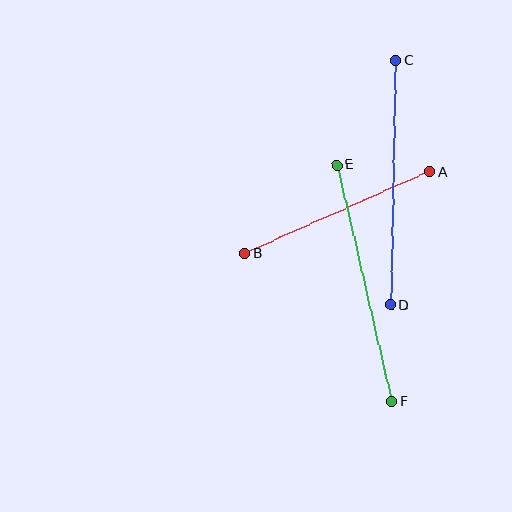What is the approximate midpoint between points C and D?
The midpoint is at approximately (393, 183) pixels.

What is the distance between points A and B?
The distance is approximately 202 pixels.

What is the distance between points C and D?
The distance is approximately 245 pixels.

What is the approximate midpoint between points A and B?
The midpoint is at approximately (337, 213) pixels.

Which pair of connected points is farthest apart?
Points C and D are farthest apart.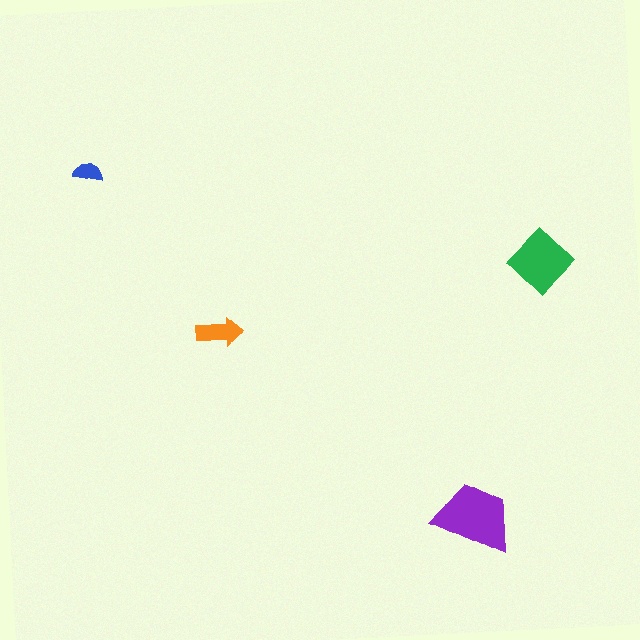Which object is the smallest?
The blue semicircle.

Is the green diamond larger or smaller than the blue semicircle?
Larger.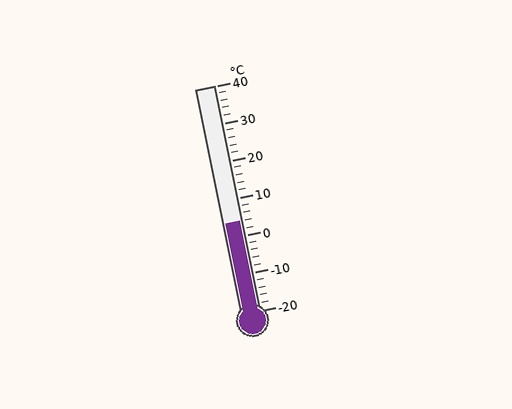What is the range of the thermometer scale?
The thermometer scale ranges from -20°C to 40°C.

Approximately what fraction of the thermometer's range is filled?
The thermometer is filled to approximately 40% of its range.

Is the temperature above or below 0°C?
The temperature is above 0°C.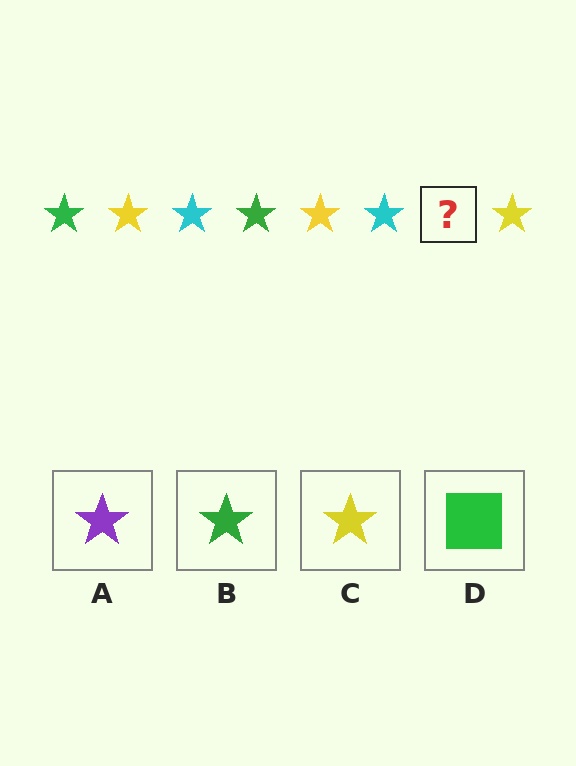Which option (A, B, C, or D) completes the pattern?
B.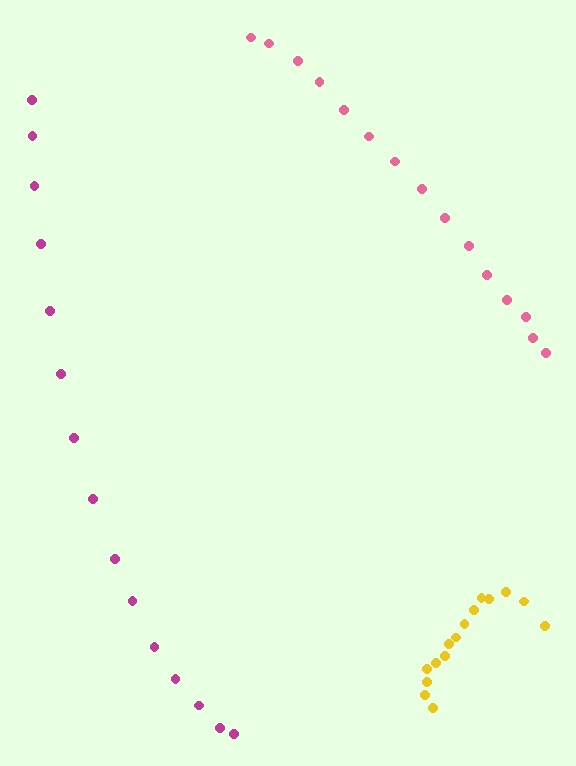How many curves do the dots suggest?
There are 3 distinct paths.